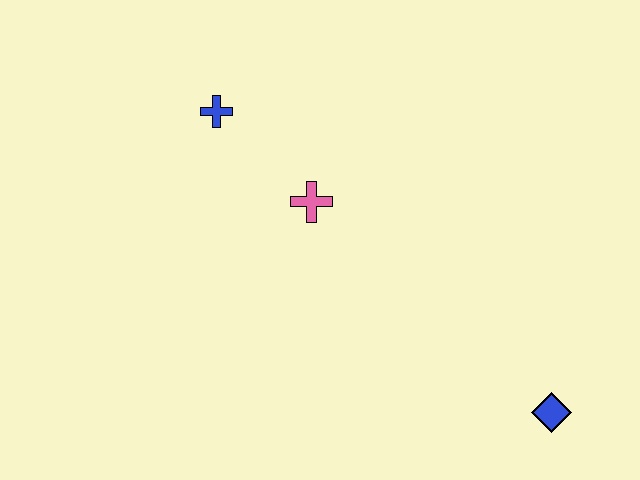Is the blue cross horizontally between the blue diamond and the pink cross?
No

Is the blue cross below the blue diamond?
No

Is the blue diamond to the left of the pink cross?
No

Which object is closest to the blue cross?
The pink cross is closest to the blue cross.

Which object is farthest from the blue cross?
The blue diamond is farthest from the blue cross.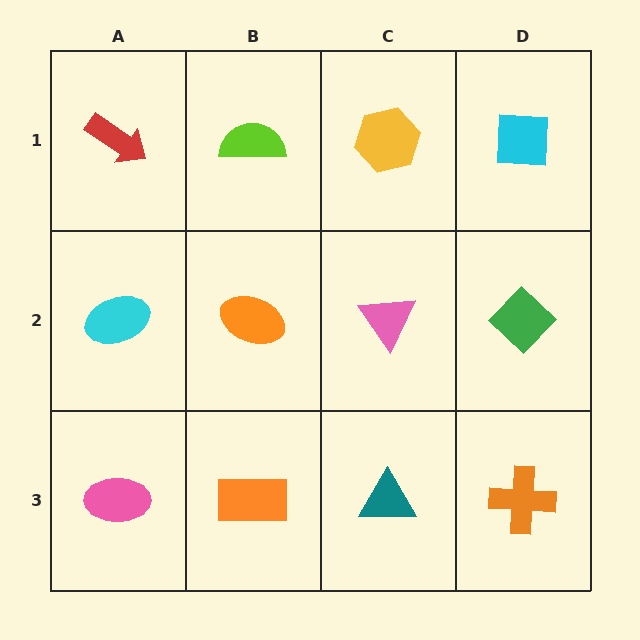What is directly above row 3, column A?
A cyan ellipse.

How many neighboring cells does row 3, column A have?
2.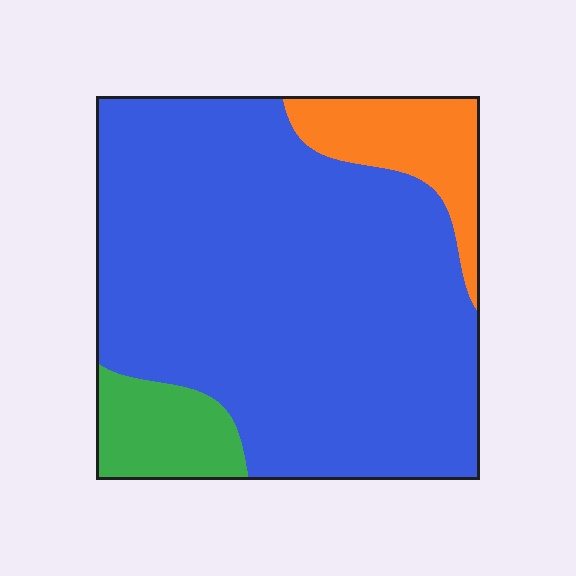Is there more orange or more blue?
Blue.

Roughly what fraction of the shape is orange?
Orange covers roughly 10% of the shape.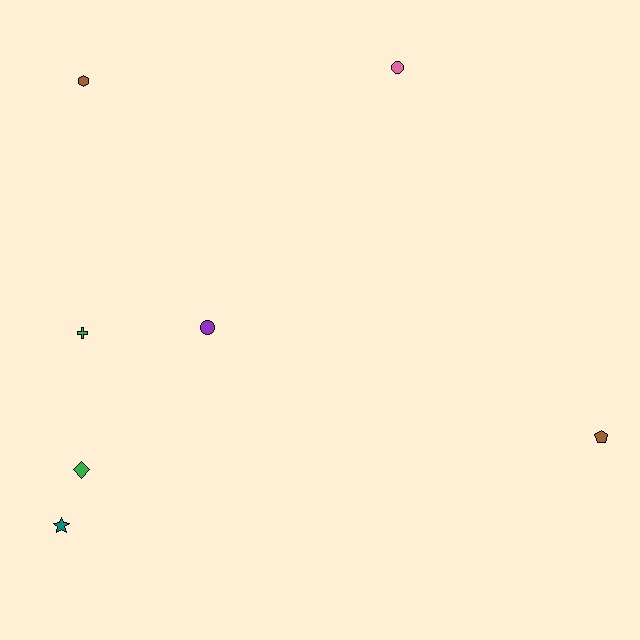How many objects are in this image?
There are 7 objects.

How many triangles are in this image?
There are no triangles.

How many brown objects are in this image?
There are 2 brown objects.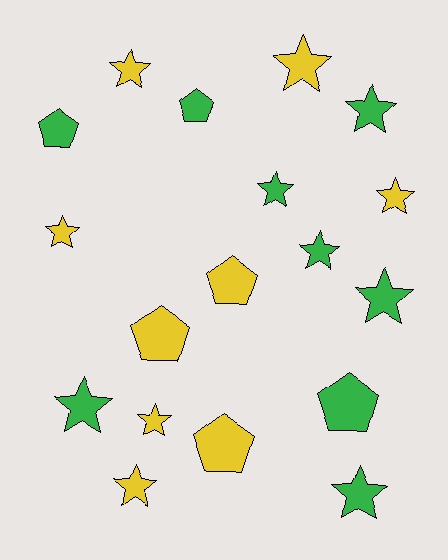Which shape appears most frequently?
Star, with 12 objects.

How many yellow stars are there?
There are 6 yellow stars.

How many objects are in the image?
There are 18 objects.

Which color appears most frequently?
Green, with 9 objects.